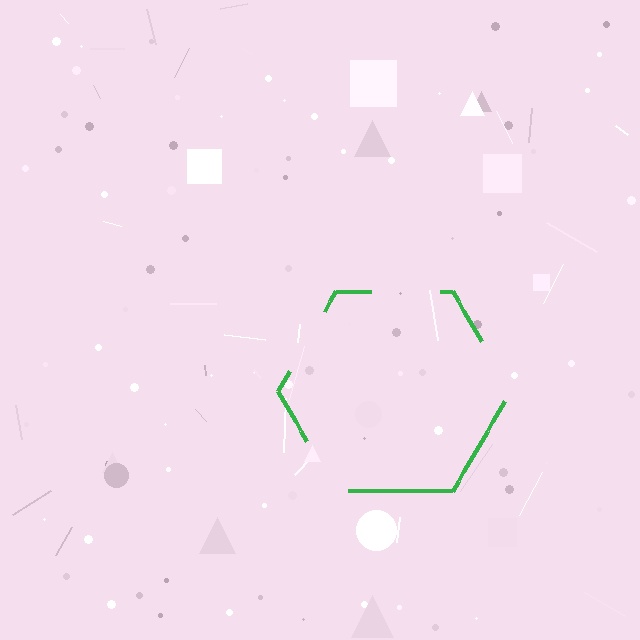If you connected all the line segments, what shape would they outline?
They would outline a hexagon.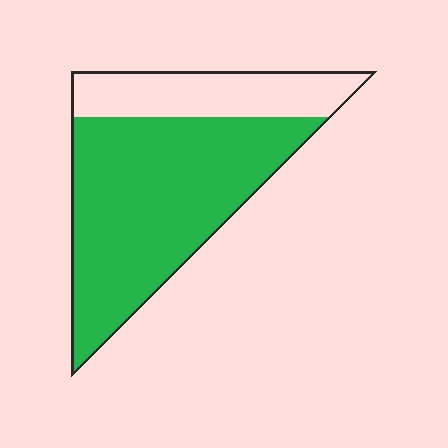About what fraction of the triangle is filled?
About three quarters (3/4).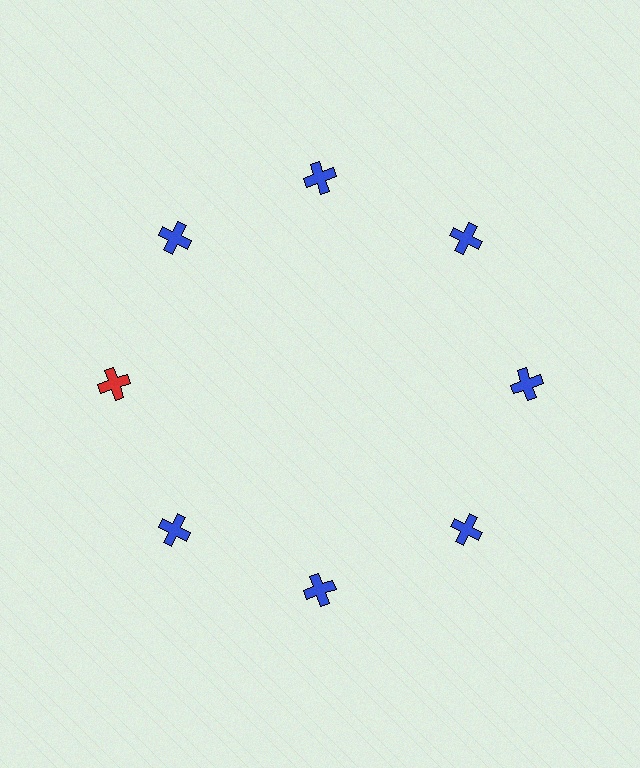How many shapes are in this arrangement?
There are 8 shapes arranged in a ring pattern.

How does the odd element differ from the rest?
It has a different color: red instead of blue.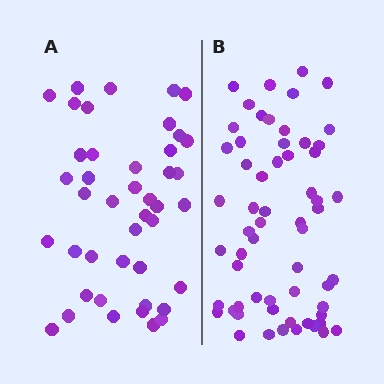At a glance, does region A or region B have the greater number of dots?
Region B (the right region) has more dots.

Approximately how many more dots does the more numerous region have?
Region B has approximately 15 more dots than region A.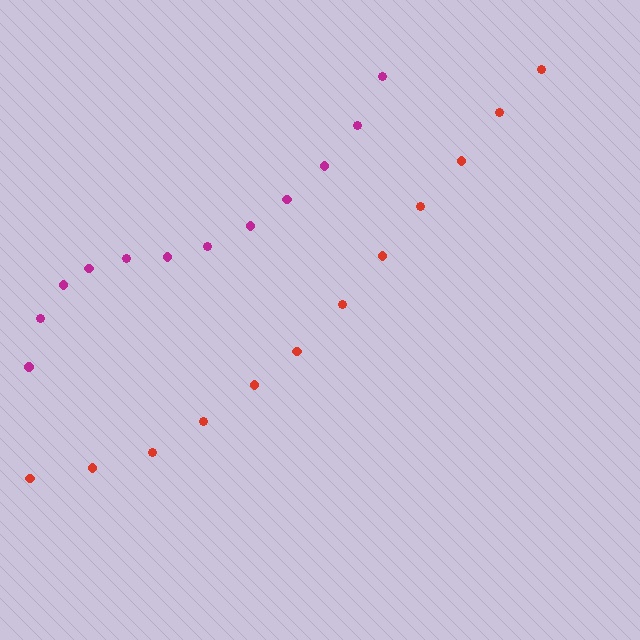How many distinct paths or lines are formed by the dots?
There are 2 distinct paths.